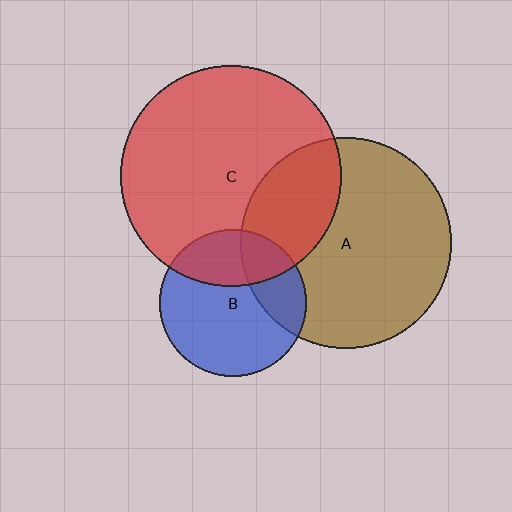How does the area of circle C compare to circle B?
Approximately 2.3 times.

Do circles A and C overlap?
Yes.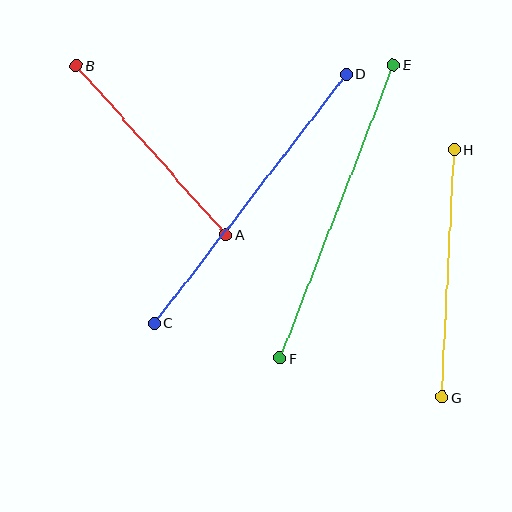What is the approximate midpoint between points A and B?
The midpoint is at approximately (151, 150) pixels.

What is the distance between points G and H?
The distance is approximately 248 pixels.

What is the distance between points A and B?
The distance is approximately 226 pixels.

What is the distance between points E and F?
The distance is approximately 314 pixels.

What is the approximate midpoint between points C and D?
The midpoint is at approximately (250, 199) pixels.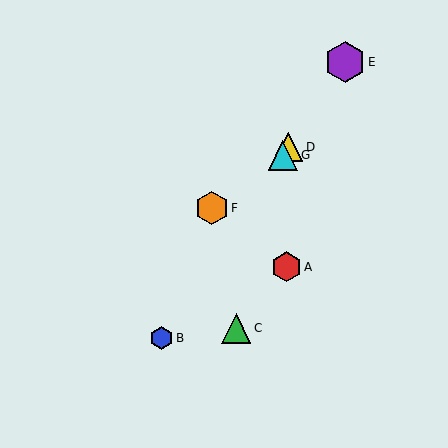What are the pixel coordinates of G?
Object G is at (283, 155).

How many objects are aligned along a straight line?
4 objects (B, D, E, G) are aligned along a straight line.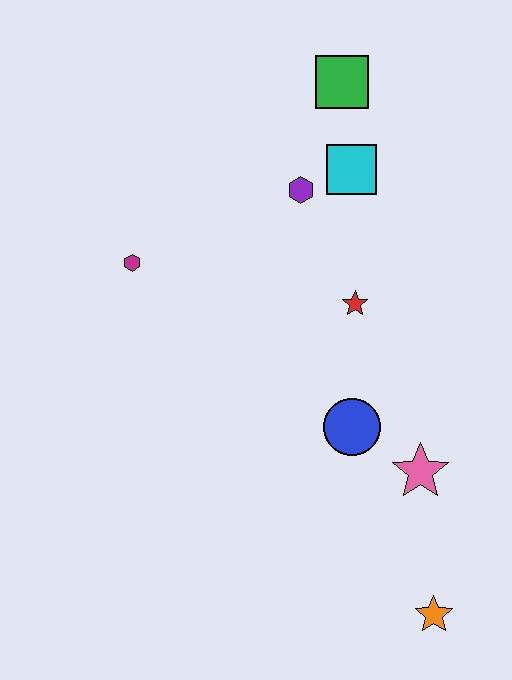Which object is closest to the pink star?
The blue circle is closest to the pink star.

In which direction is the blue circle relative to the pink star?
The blue circle is to the left of the pink star.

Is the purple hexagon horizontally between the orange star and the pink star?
No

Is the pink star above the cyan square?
No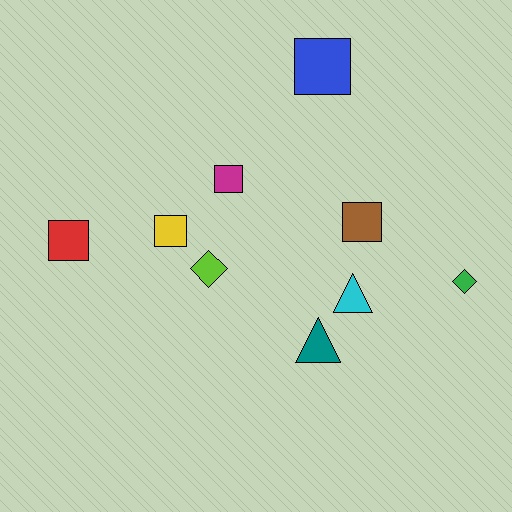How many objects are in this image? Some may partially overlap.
There are 9 objects.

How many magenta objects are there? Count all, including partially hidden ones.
There is 1 magenta object.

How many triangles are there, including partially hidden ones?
There are 2 triangles.